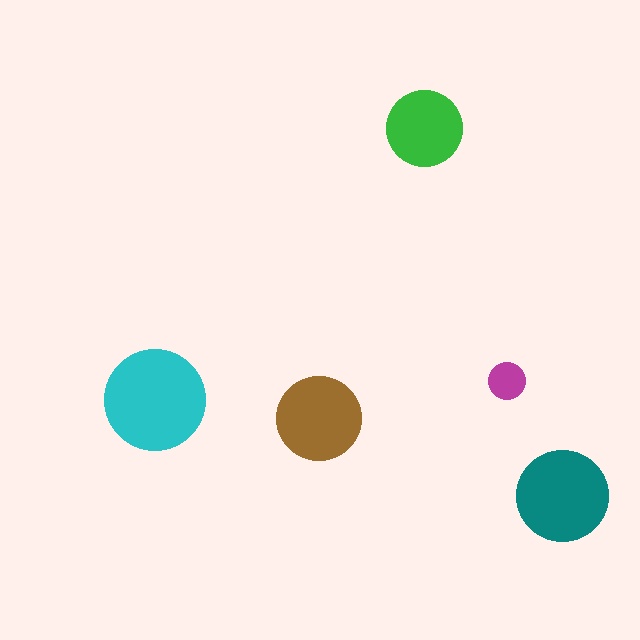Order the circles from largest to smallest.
the cyan one, the teal one, the brown one, the green one, the magenta one.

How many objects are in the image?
There are 5 objects in the image.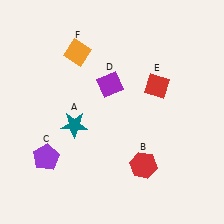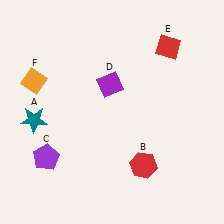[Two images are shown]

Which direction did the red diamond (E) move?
The red diamond (E) moved up.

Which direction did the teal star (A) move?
The teal star (A) moved left.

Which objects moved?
The objects that moved are: the teal star (A), the red diamond (E), the orange diamond (F).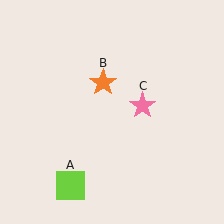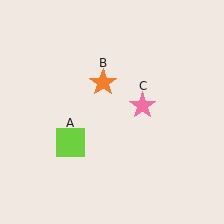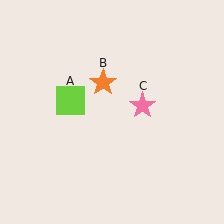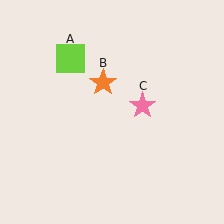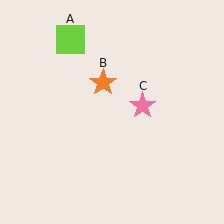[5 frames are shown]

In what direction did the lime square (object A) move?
The lime square (object A) moved up.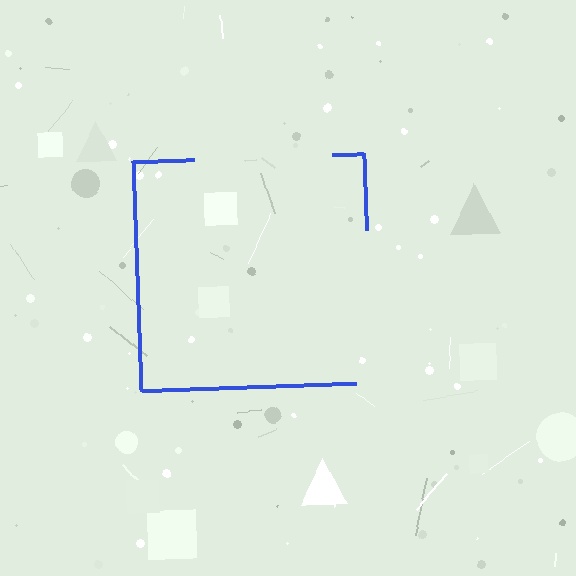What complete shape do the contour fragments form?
The contour fragments form a square.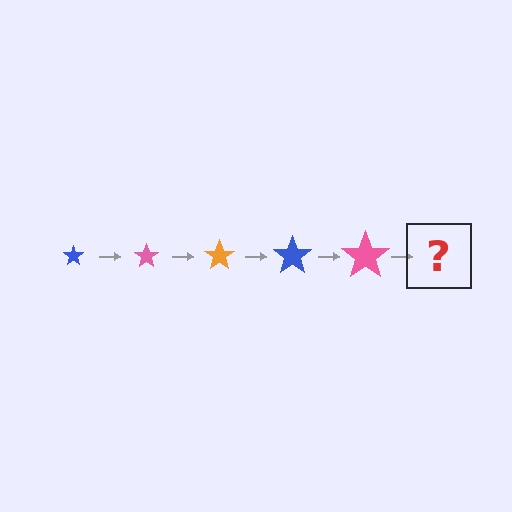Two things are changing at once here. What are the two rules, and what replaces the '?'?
The two rules are that the star grows larger each step and the color cycles through blue, pink, and orange. The '?' should be an orange star, larger than the previous one.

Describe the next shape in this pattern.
It should be an orange star, larger than the previous one.